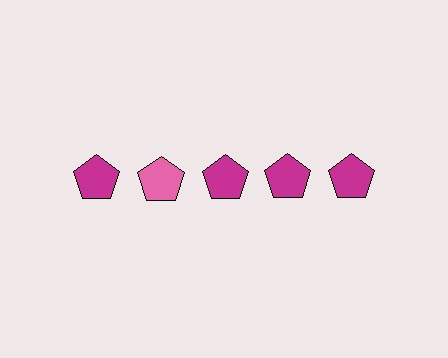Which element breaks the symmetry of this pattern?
The pink pentagon in the top row, second from left column breaks the symmetry. All other shapes are magenta pentagons.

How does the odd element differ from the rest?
It has a different color: pink instead of magenta.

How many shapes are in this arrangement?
There are 5 shapes arranged in a grid pattern.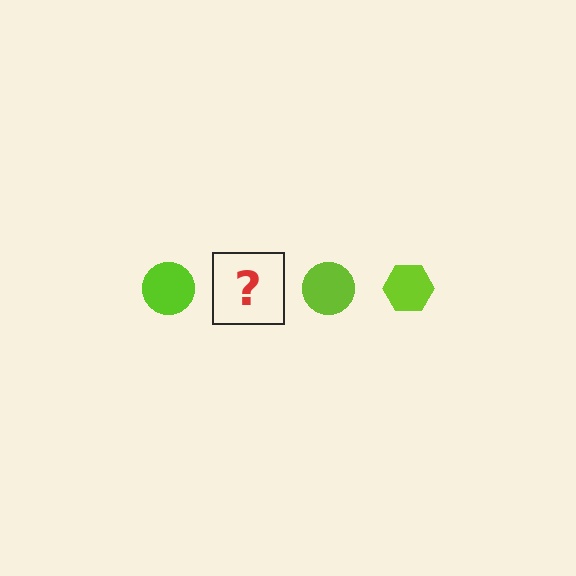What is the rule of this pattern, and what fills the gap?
The rule is that the pattern cycles through circle, hexagon shapes in lime. The gap should be filled with a lime hexagon.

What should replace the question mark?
The question mark should be replaced with a lime hexagon.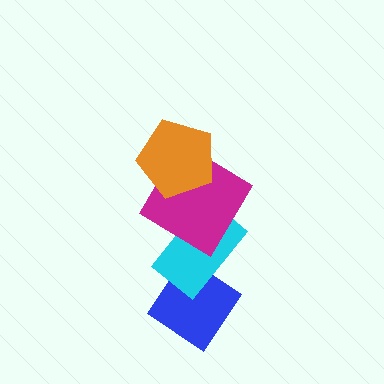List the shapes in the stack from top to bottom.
From top to bottom: the orange pentagon, the magenta diamond, the cyan rectangle, the blue diamond.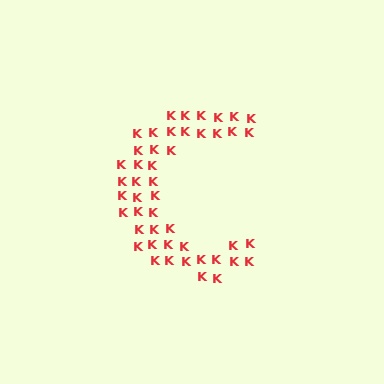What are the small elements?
The small elements are letter K's.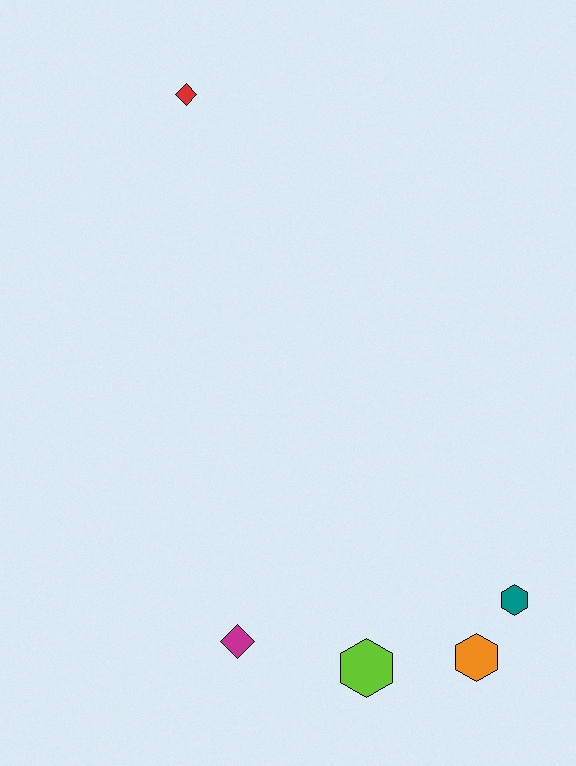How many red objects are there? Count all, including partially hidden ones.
There is 1 red object.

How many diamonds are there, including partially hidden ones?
There are 2 diamonds.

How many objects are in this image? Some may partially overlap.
There are 5 objects.